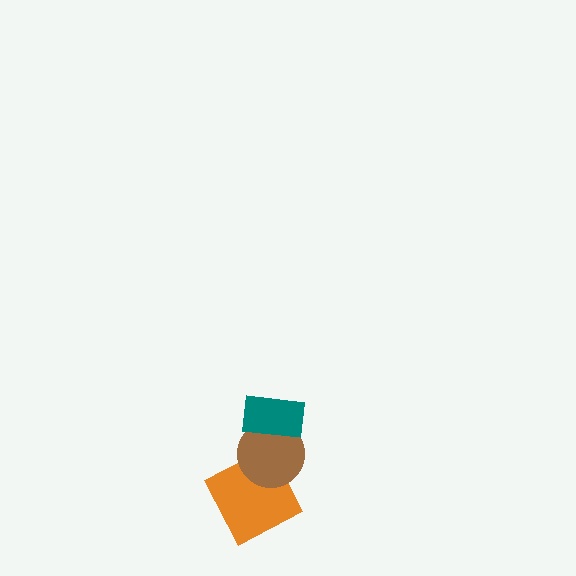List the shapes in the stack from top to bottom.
From top to bottom: the teal rectangle, the brown circle, the orange square.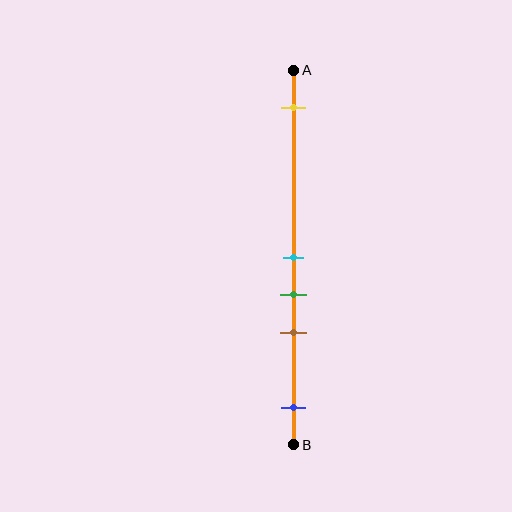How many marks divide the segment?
There are 5 marks dividing the segment.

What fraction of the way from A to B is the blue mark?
The blue mark is approximately 90% (0.9) of the way from A to B.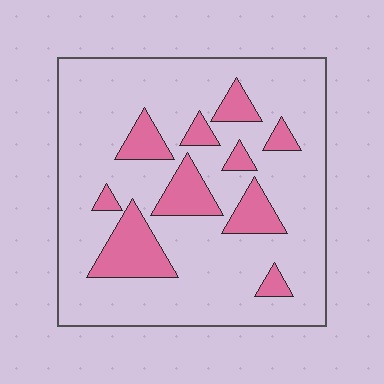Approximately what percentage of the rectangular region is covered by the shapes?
Approximately 20%.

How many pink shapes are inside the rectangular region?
10.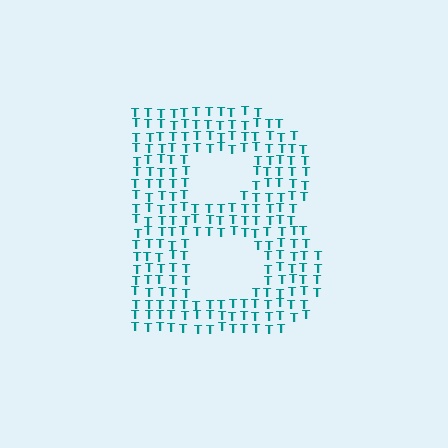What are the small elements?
The small elements are letter T's.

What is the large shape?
The large shape is the letter B.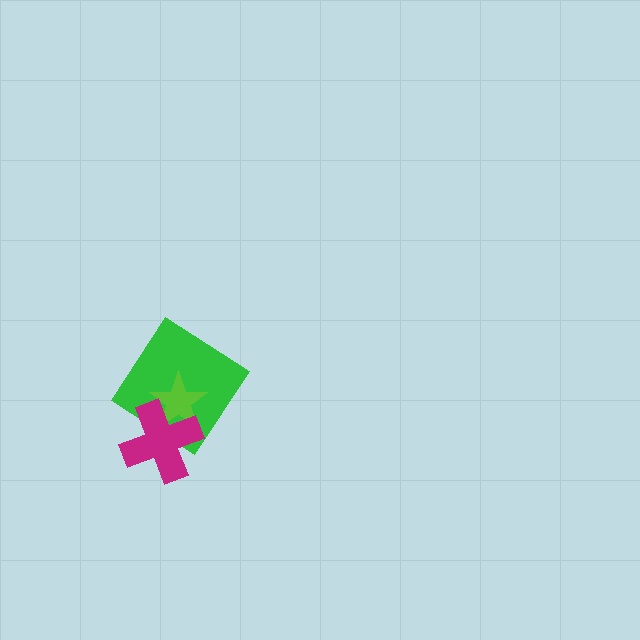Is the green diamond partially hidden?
Yes, it is partially covered by another shape.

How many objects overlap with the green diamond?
2 objects overlap with the green diamond.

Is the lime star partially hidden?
Yes, it is partially covered by another shape.